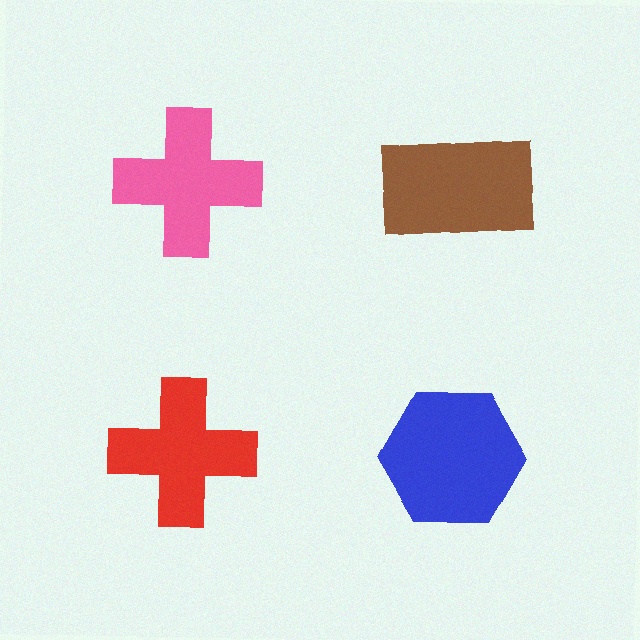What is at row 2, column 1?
A red cross.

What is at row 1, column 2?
A brown rectangle.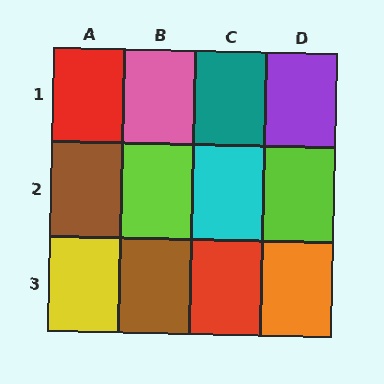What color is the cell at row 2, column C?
Cyan.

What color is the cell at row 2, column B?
Lime.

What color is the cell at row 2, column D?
Lime.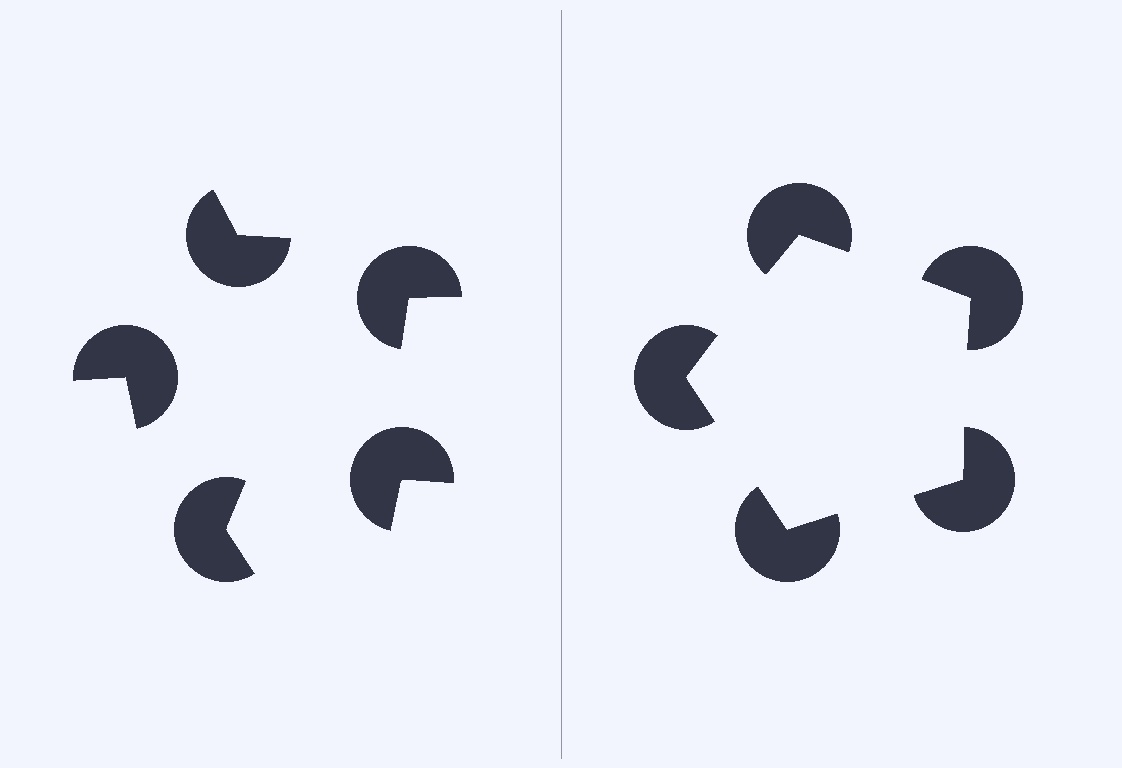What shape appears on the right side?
An illusory pentagon.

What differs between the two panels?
The pac-man discs are positioned identically on both sides; only the wedge orientations differ. On the right they align to a pentagon; on the left they are misaligned.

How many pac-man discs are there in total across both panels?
10 — 5 on each side.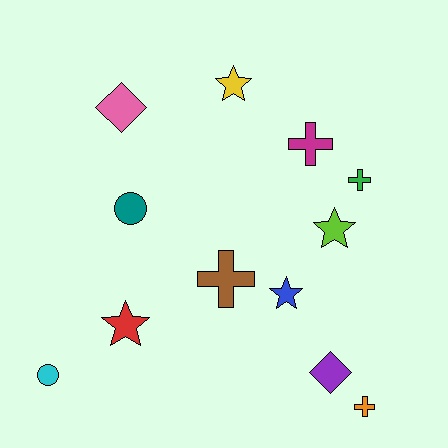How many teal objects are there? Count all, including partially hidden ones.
There is 1 teal object.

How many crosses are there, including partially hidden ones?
There are 4 crosses.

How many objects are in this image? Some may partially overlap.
There are 12 objects.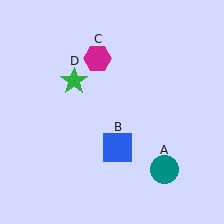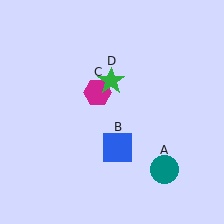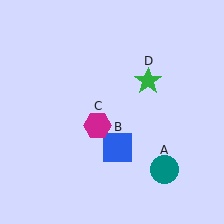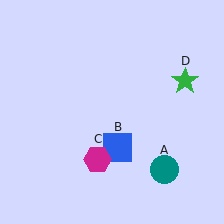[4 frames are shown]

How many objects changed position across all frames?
2 objects changed position: magenta hexagon (object C), green star (object D).